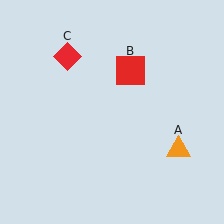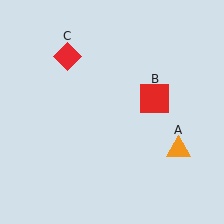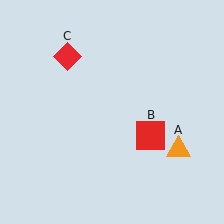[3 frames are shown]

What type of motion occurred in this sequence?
The red square (object B) rotated clockwise around the center of the scene.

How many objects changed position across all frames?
1 object changed position: red square (object B).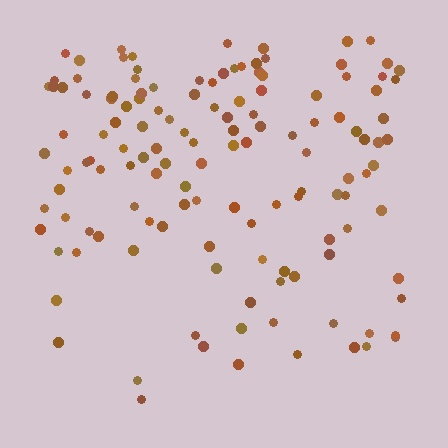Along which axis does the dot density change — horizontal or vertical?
Vertical.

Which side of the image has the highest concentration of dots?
The top.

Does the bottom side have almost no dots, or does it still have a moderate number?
Still a moderate number, just noticeably fewer than the top.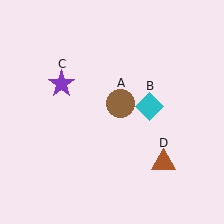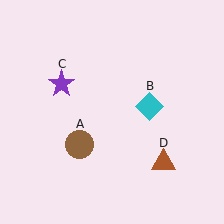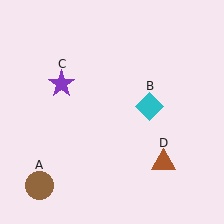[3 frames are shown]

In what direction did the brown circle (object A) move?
The brown circle (object A) moved down and to the left.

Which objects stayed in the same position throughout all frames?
Cyan diamond (object B) and purple star (object C) and brown triangle (object D) remained stationary.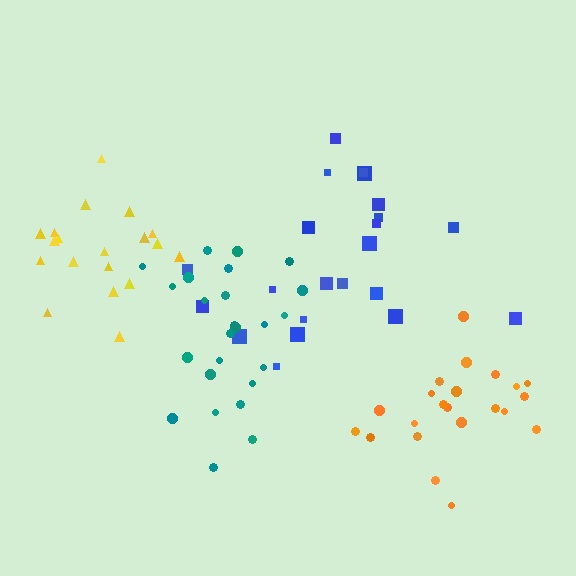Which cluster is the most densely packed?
Orange.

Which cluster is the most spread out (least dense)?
Blue.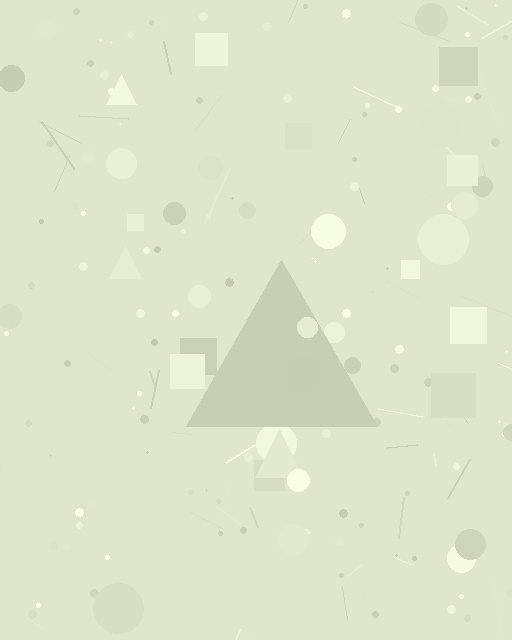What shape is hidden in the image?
A triangle is hidden in the image.